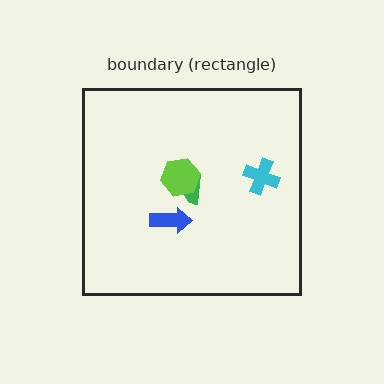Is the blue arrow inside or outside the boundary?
Inside.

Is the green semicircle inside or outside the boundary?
Inside.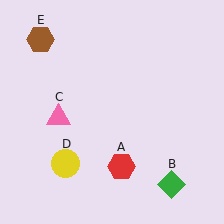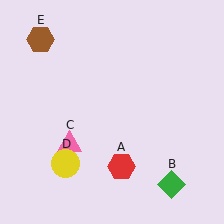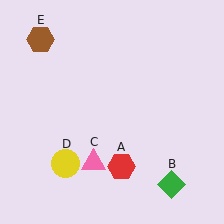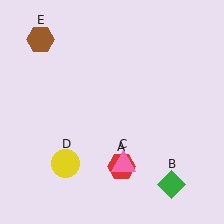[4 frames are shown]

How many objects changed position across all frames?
1 object changed position: pink triangle (object C).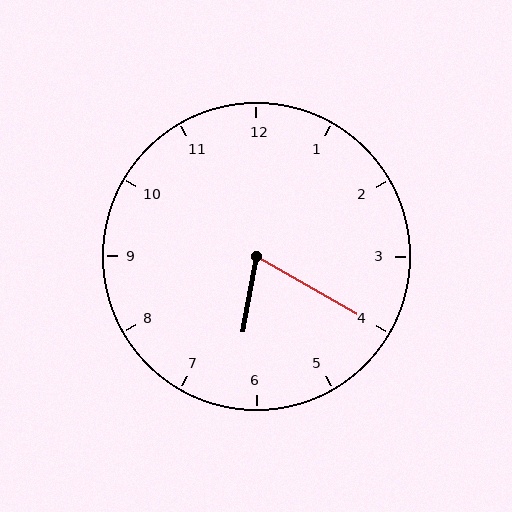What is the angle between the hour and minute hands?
Approximately 70 degrees.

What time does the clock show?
6:20.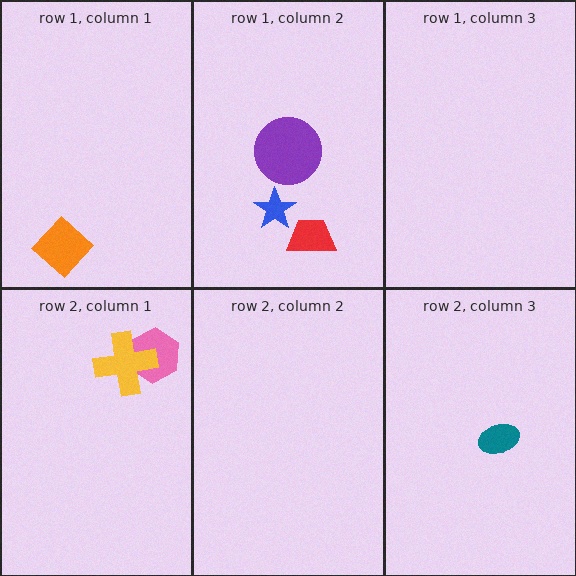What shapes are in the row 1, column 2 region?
The blue star, the red trapezoid, the purple circle.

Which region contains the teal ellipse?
The row 2, column 3 region.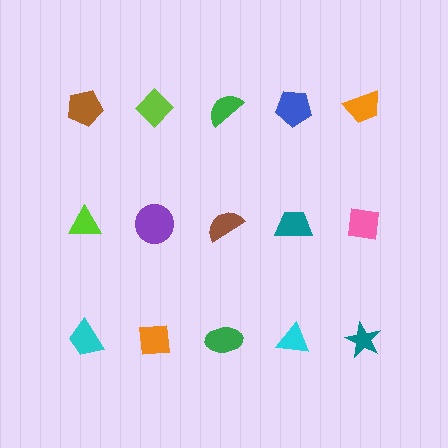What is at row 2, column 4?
A teal trapezoid.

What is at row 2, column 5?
A pink square.